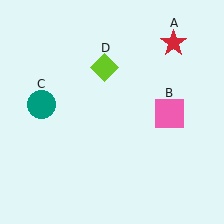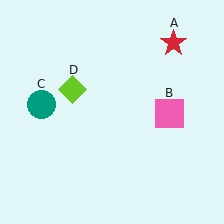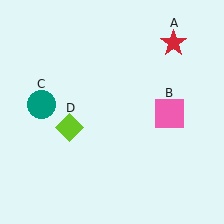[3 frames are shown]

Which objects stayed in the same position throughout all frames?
Red star (object A) and pink square (object B) and teal circle (object C) remained stationary.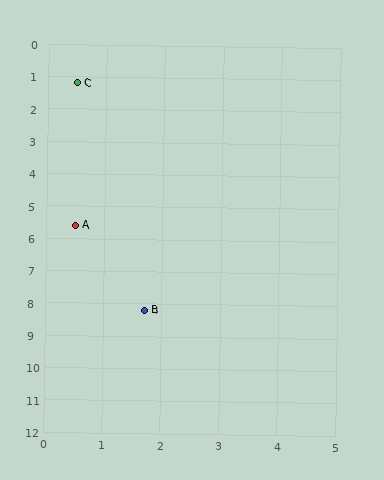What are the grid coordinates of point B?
Point B is at approximately (1.7, 8.2).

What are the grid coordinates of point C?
Point C is at approximately (0.5, 1.2).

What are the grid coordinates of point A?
Point A is at approximately (0.5, 5.6).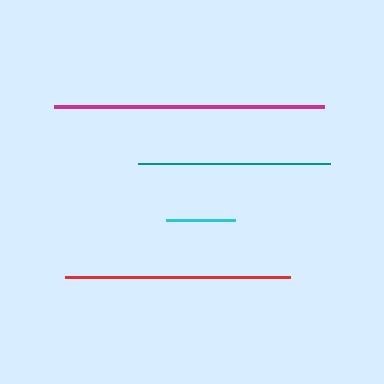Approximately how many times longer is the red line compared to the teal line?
The red line is approximately 1.2 times the length of the teal line.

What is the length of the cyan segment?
The cyan segment is approximately 69 pixels long.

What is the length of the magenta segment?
The magenta segment is approximately 271 pixels long.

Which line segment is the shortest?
The cyan line is the shortest at approximately 69 pixels.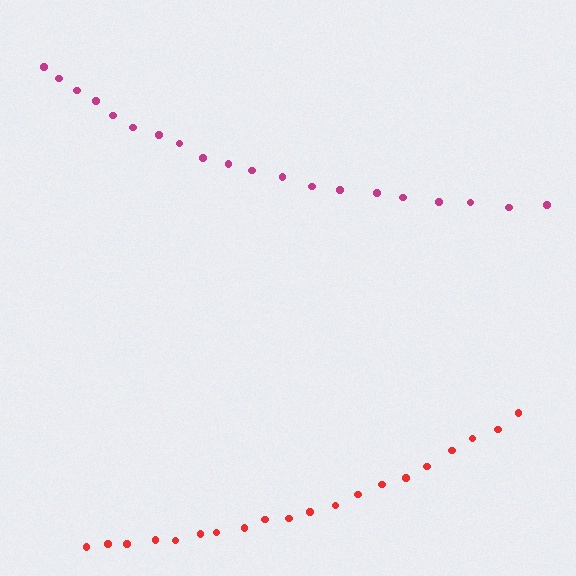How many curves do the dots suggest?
There are 2 distinct paths.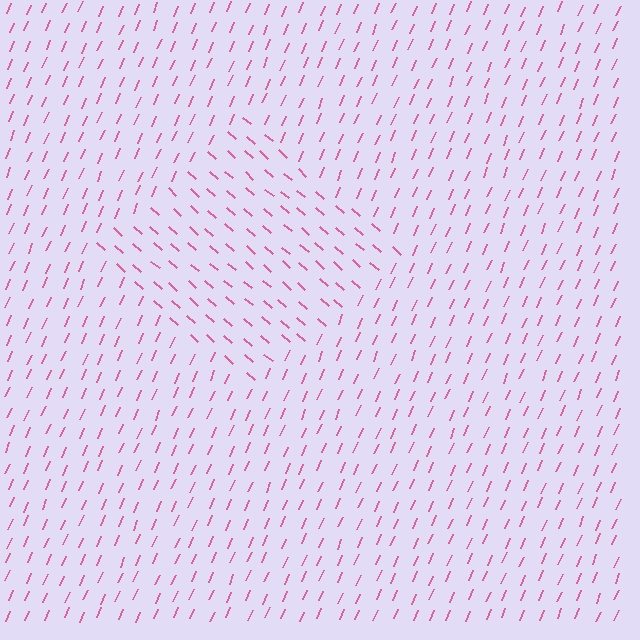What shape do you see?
I see a diamond.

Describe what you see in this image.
The image is filled with small pink line segments. A diamond region in the image has lines oriented differently from the surrounding lines, creating a visible texture boundary.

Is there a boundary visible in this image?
Yes, there is a texture boundary formed by a change in line orientation.